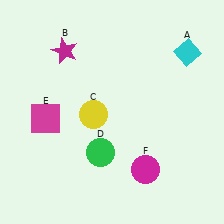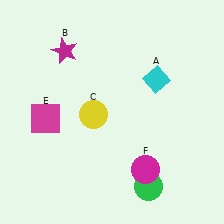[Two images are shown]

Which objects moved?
The objects that moved are: the cyan diamond (A), the green circle (D).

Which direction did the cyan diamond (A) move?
The cyan diamond (A) moved left.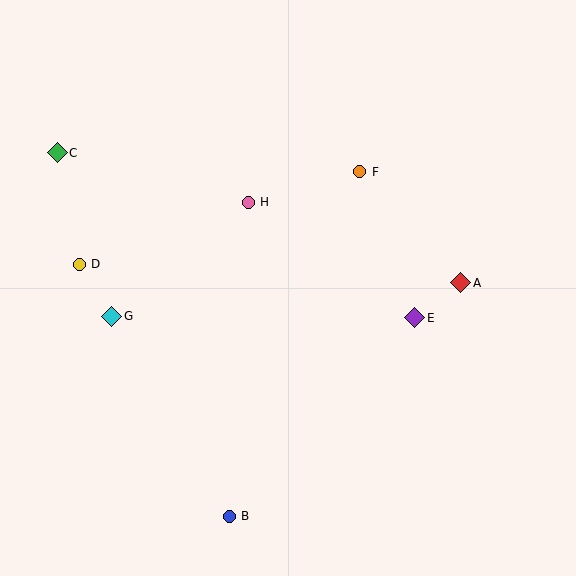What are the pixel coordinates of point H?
Point H is at (248, 202).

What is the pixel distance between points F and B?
The distance between F and B is 369 pixels.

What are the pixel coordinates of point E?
Point E is at (415, 318).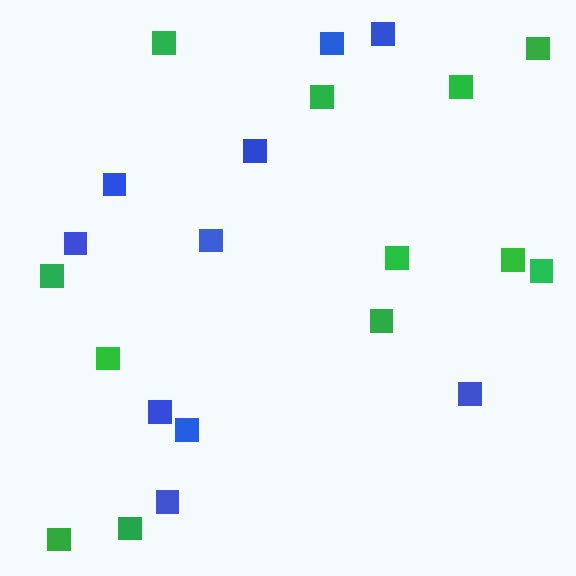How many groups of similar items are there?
There are 2 groups: one group of green squares (12) and one group of blue squares (10).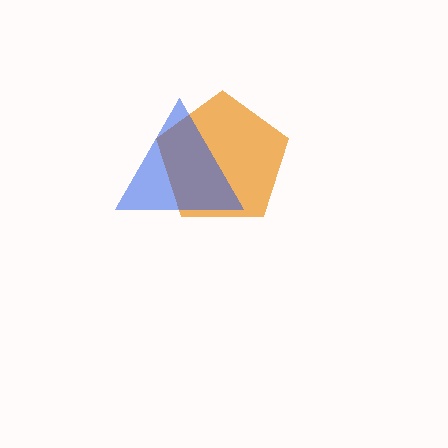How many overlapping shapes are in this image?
There are 2 overlapping shapes in the image.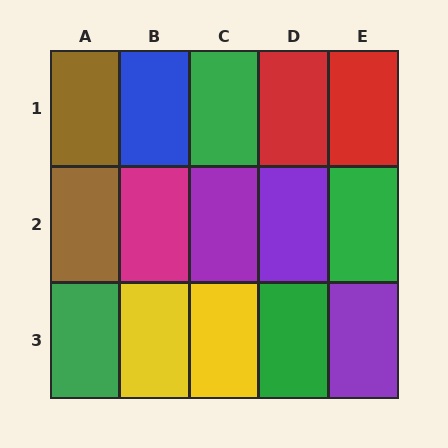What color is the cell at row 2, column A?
Brown.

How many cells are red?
2 cells are red.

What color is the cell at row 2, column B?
Magenta.